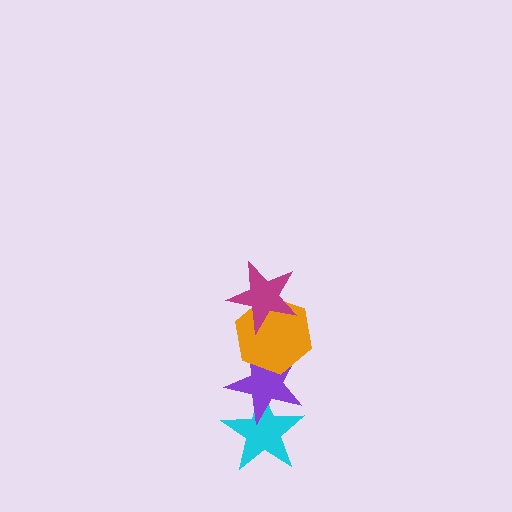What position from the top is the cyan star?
The cyan star is 4th from the top.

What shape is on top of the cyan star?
The purple star is on top of the cyan star.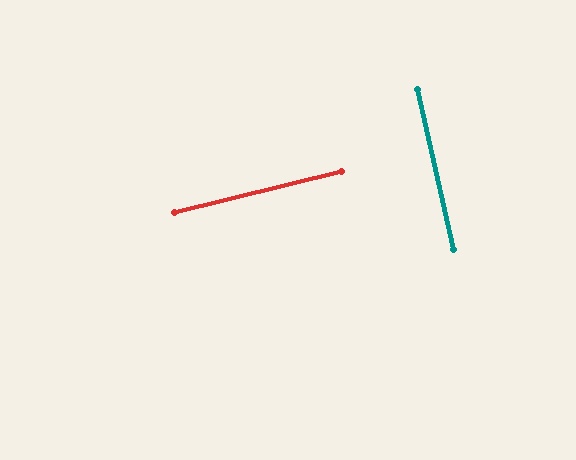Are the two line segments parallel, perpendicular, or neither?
Perpendicular — they meet at approximately 89°.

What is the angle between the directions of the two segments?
Approximately 89 degrees.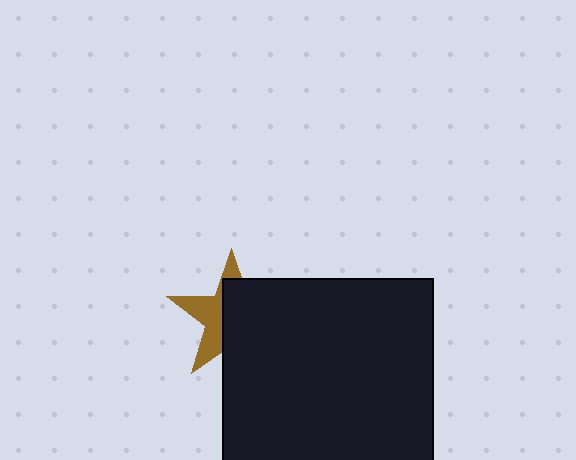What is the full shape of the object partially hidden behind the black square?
The partially hidden object is a brown star.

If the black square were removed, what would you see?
You would see the complete brown star.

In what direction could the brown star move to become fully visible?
The brown star could move left. That would shift it out from behind the black square entirely.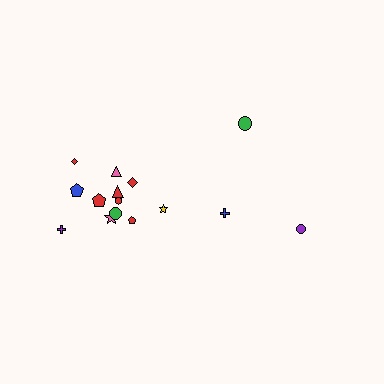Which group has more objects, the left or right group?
The left group.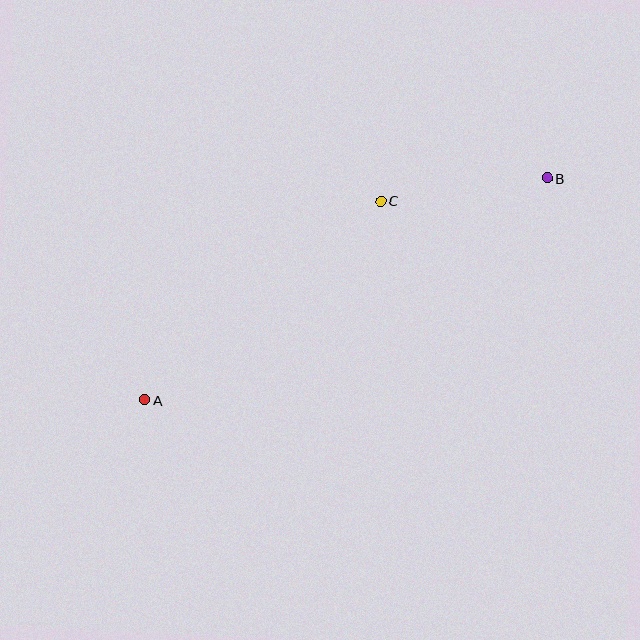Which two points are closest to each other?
Points B and C are closest to each other.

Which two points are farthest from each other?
Points A and B are farthest from each other.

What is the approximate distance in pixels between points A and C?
The distance between A and C is approximately 309 pixels.